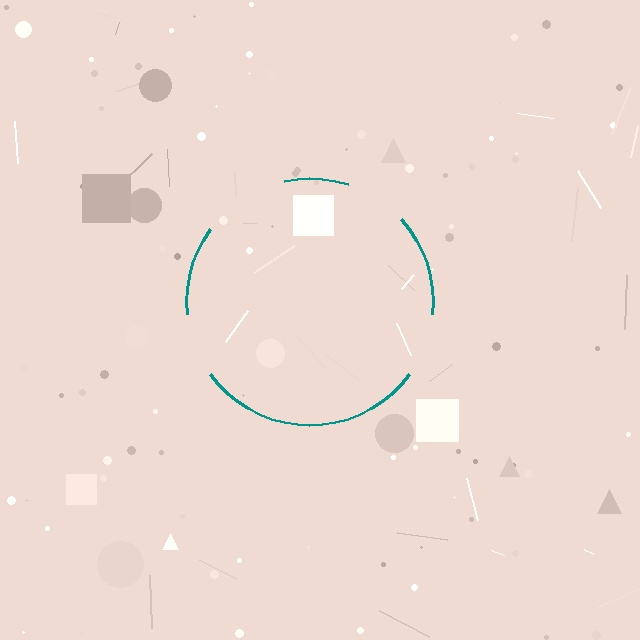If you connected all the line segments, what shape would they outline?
They would outline a circle.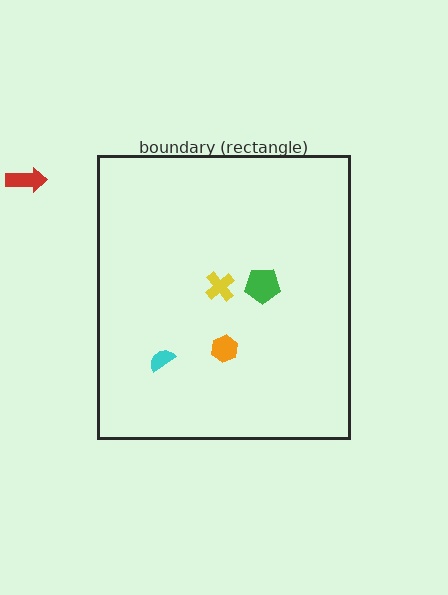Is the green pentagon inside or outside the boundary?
Inside.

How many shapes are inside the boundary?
4 inside, 1 outside.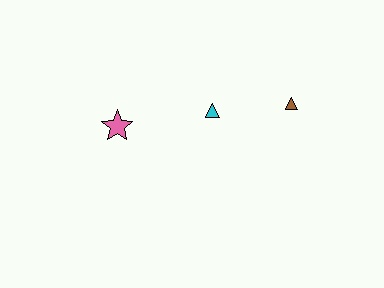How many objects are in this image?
There are 3 objects.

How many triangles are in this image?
There are 2 triangles.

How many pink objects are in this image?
There is 1 pink object.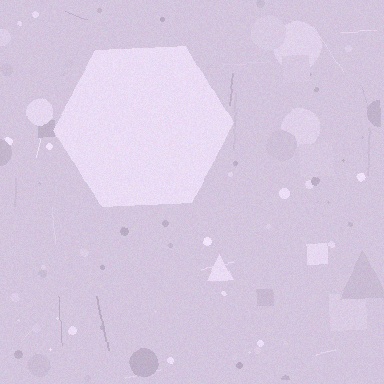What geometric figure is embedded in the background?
A hexagon is embedded in the background.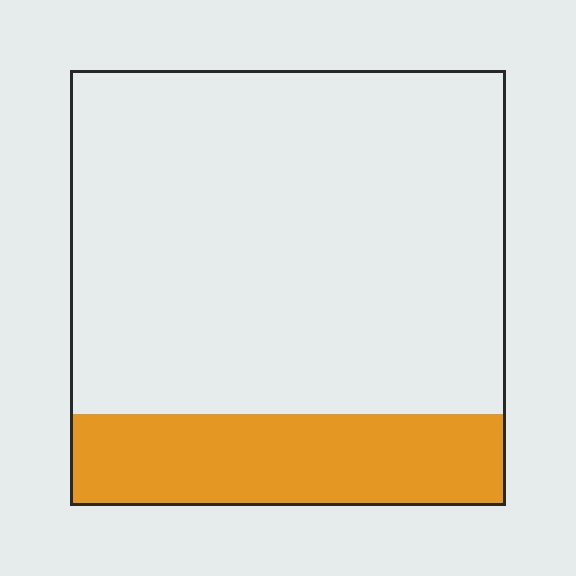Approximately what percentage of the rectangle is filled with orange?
Approximately 20%.